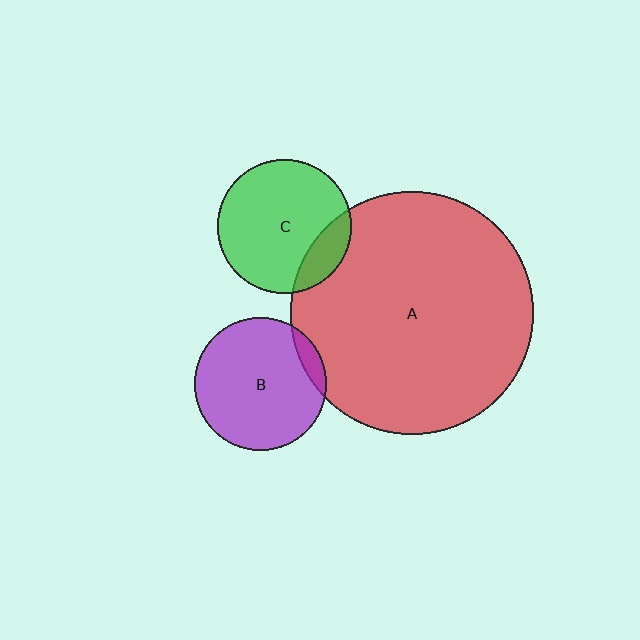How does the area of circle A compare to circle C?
Approximately 3.3 times.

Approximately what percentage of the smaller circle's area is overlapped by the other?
Approximately 10%.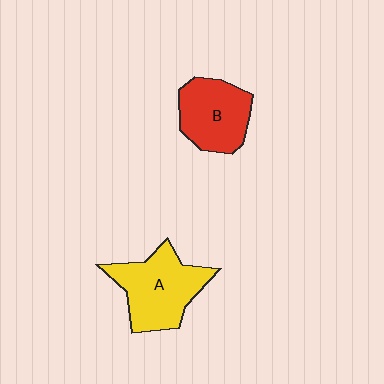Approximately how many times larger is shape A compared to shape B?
Approximately 1.2 times.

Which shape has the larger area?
Shape A (yellow).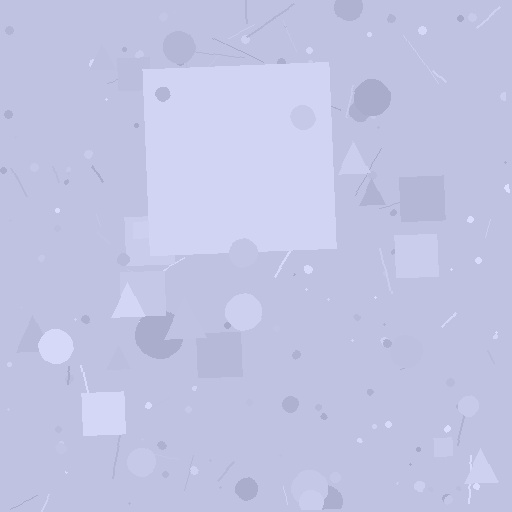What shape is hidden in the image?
A square is hidden in the image.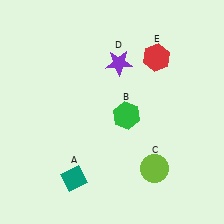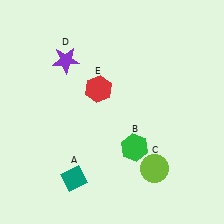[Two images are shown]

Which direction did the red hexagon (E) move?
The red hexagon (E) moved left.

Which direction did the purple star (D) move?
The purple star (D) moved left.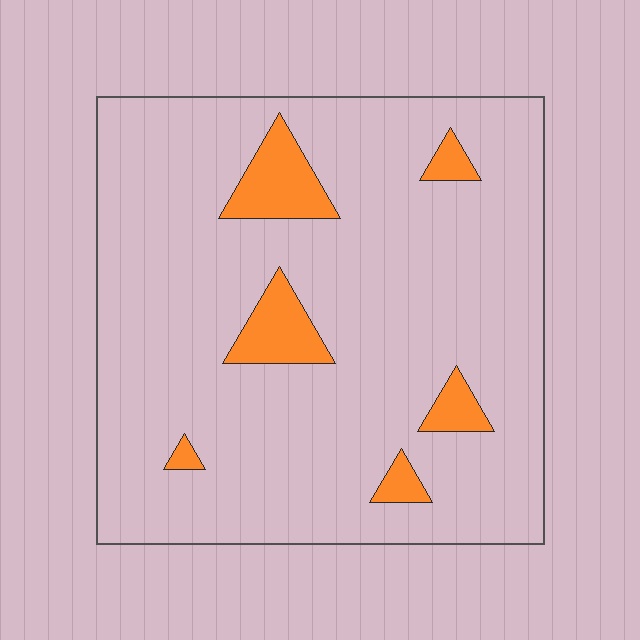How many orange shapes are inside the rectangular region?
6.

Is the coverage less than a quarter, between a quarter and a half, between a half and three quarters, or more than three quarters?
Less than a quarter.